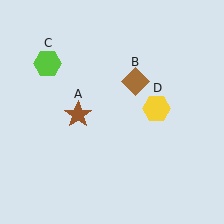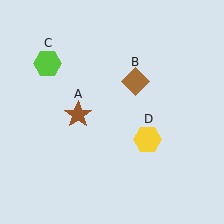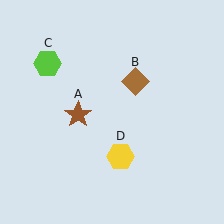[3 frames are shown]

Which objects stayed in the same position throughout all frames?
Brown star (object A) and brown diamond (object B) and lime hexagon (object C) remained stationary.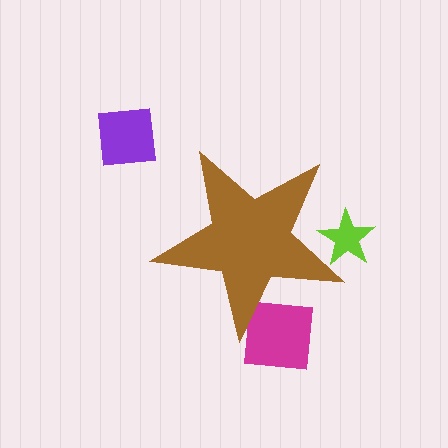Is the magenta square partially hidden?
Yes, the magenta square is partially hidden behind the brown star.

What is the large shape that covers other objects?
A brown star.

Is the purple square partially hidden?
No, the purple square is fully visible.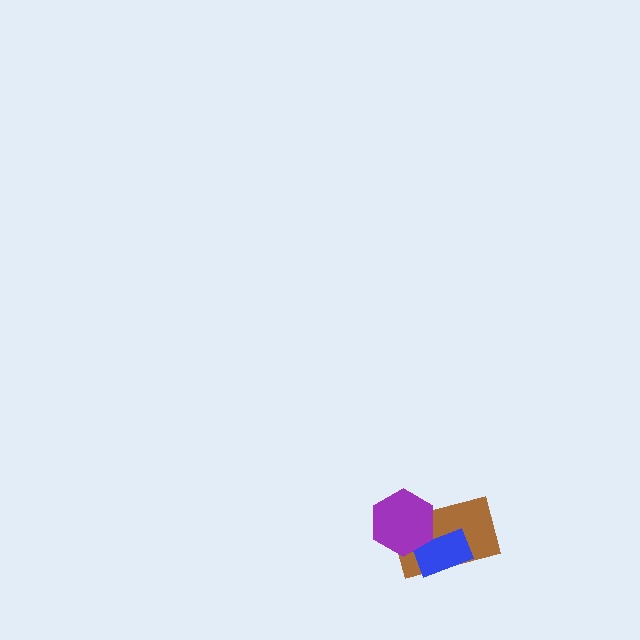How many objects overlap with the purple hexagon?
2 objects overlap with the purple hexagon.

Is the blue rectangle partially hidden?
Yes, it is partially covered by another shape.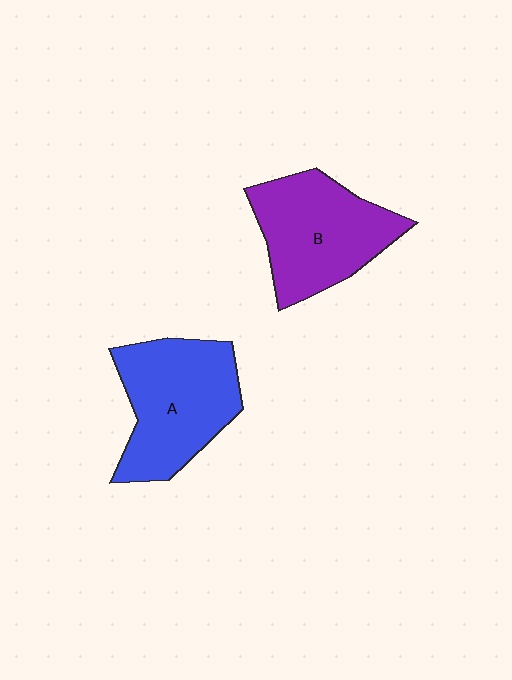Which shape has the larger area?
Shape A (blue).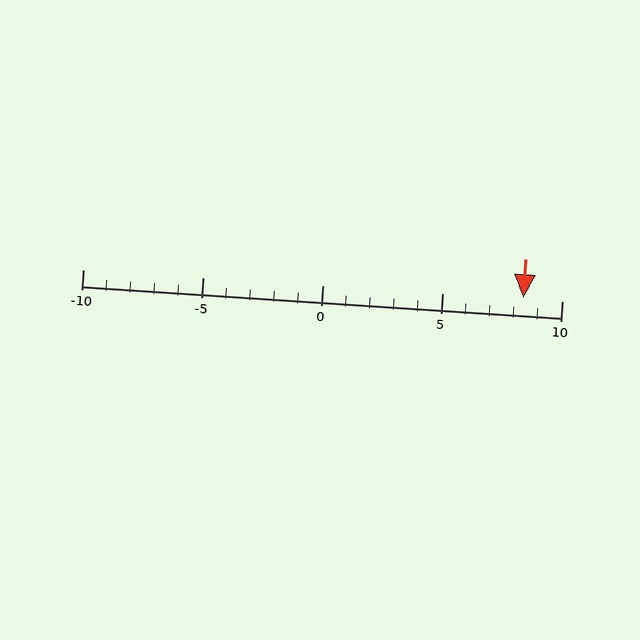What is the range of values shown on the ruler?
The ruler shows values from -10 to 10.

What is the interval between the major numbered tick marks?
The major tick marks are spaced 5 units apart.